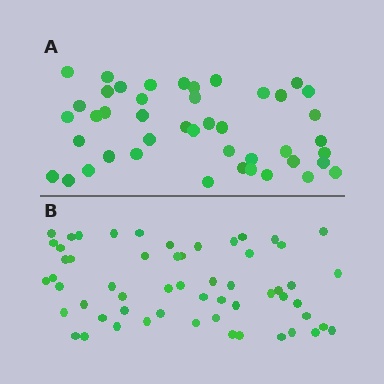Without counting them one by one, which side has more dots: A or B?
Region B (the bottom region) has more dots.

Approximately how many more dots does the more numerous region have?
Region B has approximately 15 more dots than region A.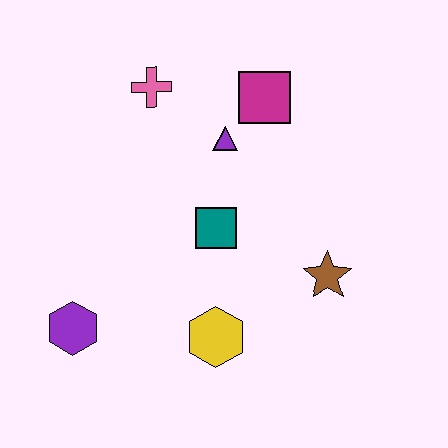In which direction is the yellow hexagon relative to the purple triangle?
The yellow hexagon is below the purple triangle.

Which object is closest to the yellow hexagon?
The teal square is closest to the yellow hexagon.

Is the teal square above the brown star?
Yes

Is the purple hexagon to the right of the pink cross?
No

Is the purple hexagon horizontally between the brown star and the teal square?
No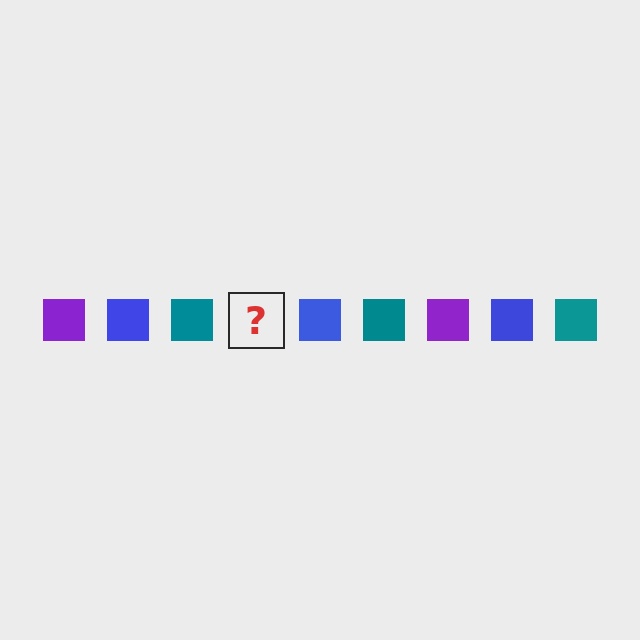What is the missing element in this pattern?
The missing element is a purple square.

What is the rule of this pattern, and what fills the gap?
The rule is that the pattern cycles through purple, blue, teal squares. The gap should be filled with a purple square.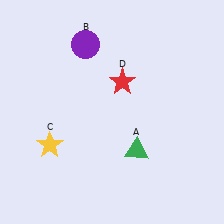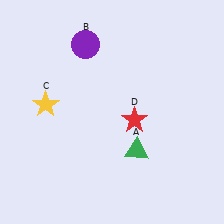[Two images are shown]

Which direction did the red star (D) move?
The red star (D) moved down.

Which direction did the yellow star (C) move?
The yellow star (C) moved up.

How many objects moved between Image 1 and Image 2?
2 objects moved between the two images.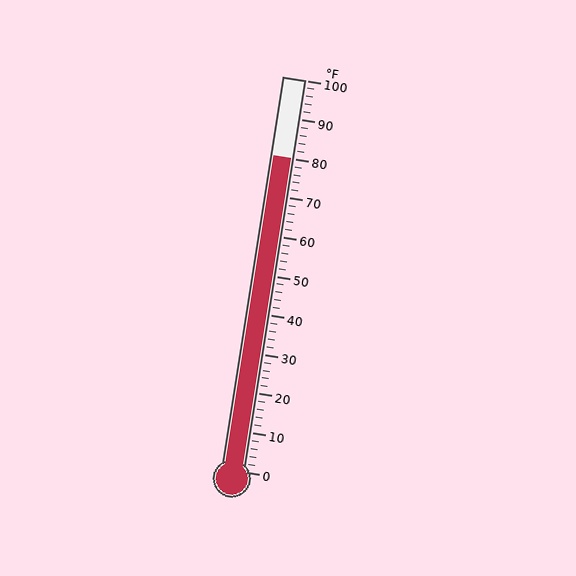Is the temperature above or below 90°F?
The temperature is below 90°F.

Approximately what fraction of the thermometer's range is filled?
The thermometer is filled to approximately 80% of its range.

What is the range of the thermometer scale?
The thermometer scale ranges from 0°F to 100°F.